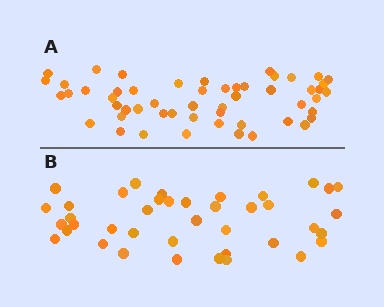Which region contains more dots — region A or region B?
Region A (the top region) has more dots.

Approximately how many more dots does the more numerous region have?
Region A has approximately 15 more dots than region B.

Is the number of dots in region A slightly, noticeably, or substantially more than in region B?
Region A has noticeably more, but not dramatically so. The ratio is roughly 1.3 to 1.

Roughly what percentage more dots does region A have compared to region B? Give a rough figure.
About 30% more.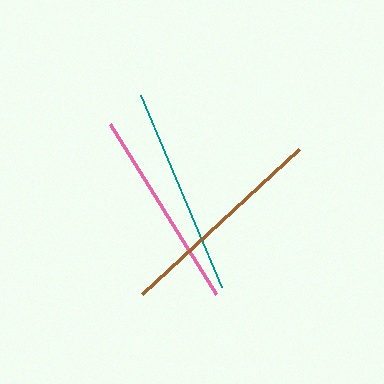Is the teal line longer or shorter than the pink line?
The teal line is longer than the pink line.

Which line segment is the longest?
The brown line is the longest at approximately 213 pixels.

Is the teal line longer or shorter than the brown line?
The brown line is longer than the teal line.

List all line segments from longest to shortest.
From longest to shortest: brown, teal, pink.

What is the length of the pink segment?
The pink segment is approximately 200 pixels long.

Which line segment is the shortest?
The pink line is the shortest at approximately 200 pixels.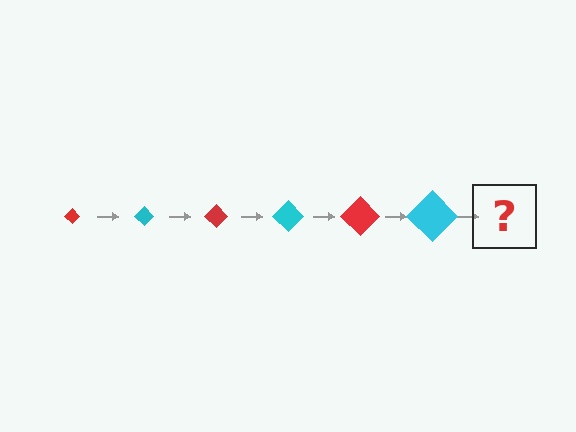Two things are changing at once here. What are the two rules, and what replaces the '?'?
The two rules are that the diamond grows larger each step and the color cycles through red and cyan. The '?' should be a red diamond, larger than the previous one.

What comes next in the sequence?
The next element should be a red diamond, larger than the previous one.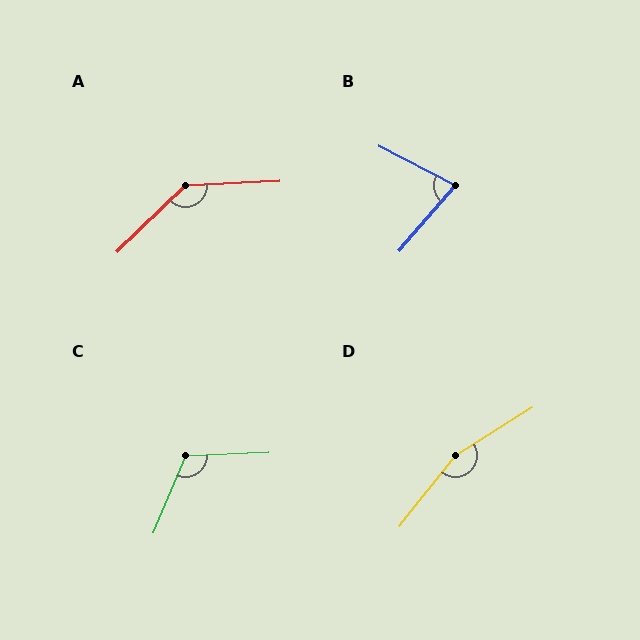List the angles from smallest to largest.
B (77°), C (115°), A (139°), D (161°).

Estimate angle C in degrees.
Approximately 115 degrees.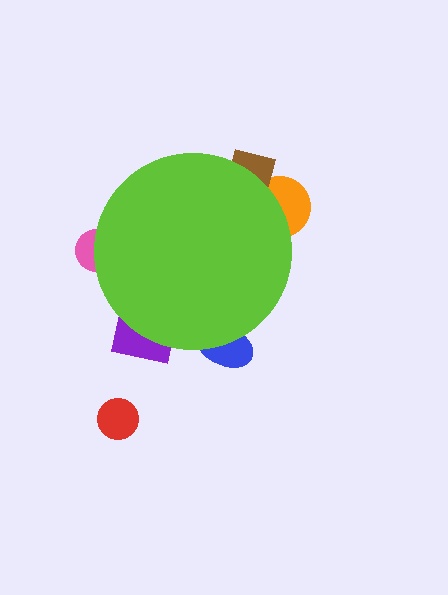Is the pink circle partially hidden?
Yes, the pink circle is partially hidden behind the lime circle.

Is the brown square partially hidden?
Yes, the brown square is partially hidden behind the lime circle.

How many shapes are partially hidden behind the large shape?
5 shapes are partially hidden.